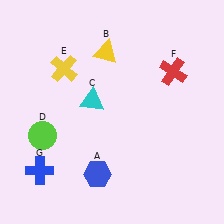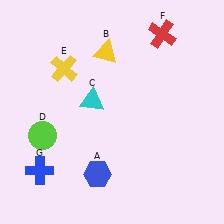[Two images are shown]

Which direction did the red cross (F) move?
The red cross (F) moved up.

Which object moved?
The red cross (F) moved up.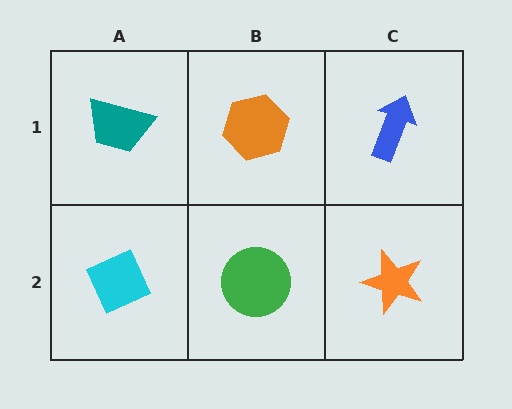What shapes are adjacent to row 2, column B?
An orange hexagon (row 1, column B), a cyan diamond (row 2, column A), an orange star (row 2, column C).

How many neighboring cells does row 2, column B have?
3.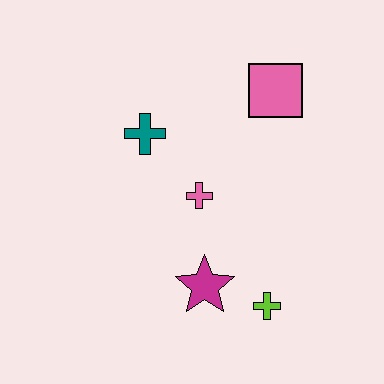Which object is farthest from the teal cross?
The lime cross is farthest from the teal cross.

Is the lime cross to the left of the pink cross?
No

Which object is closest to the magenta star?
The lime cross is closest to the magenta star.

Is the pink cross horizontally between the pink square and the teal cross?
Yes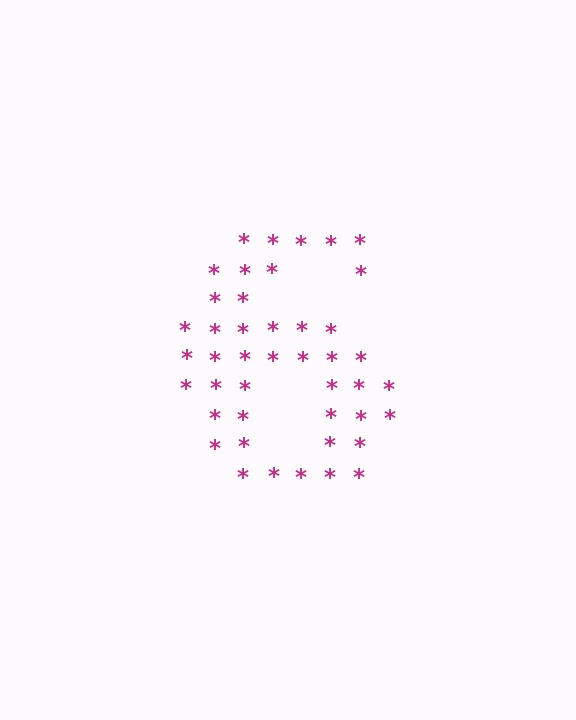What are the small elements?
The small elements are asterisks.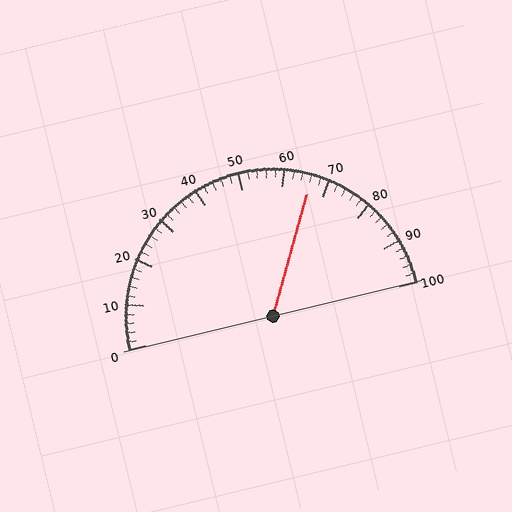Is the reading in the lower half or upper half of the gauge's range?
The reading is in the upper half of the range (0 to 100).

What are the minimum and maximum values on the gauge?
The gauge ranges from 0 to 100.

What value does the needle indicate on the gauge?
The needle indicates approximately 66.